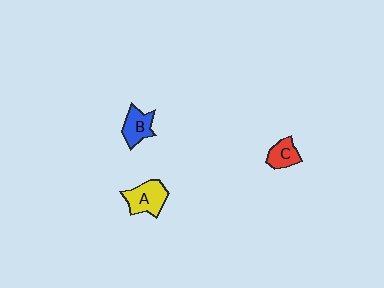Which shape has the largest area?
Shape A (yellow).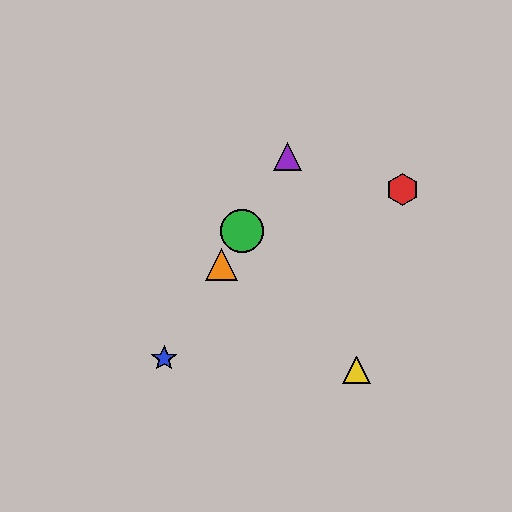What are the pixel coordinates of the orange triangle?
The orange triangle is at (222, 264).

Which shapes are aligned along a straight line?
The blue star, the green circle, the purple triangle, the orange triangle are aligned along a straight line.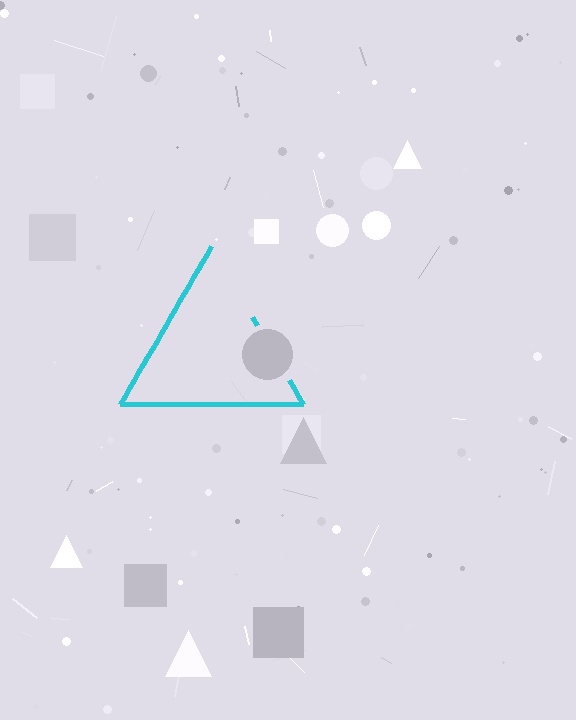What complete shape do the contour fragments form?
The contour fragments form a triangle.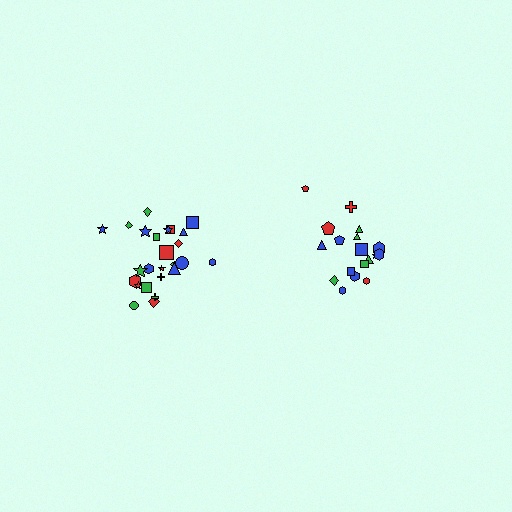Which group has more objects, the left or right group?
The left group.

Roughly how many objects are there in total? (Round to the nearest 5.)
Roughly 45 objects in total.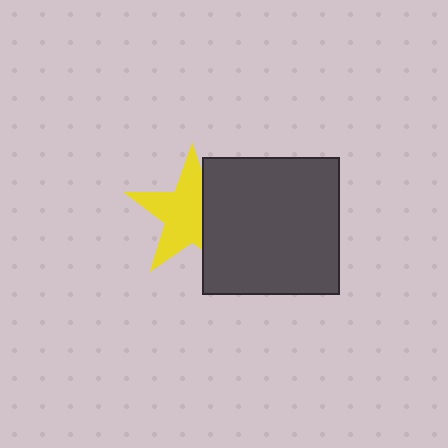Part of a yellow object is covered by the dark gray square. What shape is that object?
It is a star.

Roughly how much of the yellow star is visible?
About half of it is visible (roughly 64%).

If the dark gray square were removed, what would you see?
You would see the complete yellow star.